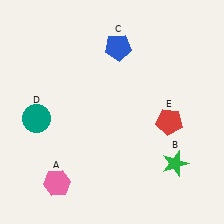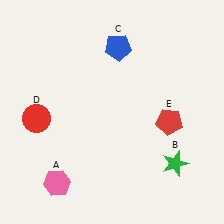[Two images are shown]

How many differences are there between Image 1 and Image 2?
There is 1 difference between the two images.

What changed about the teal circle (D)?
In Image 1, D is teal. In Image 2, it changed to red.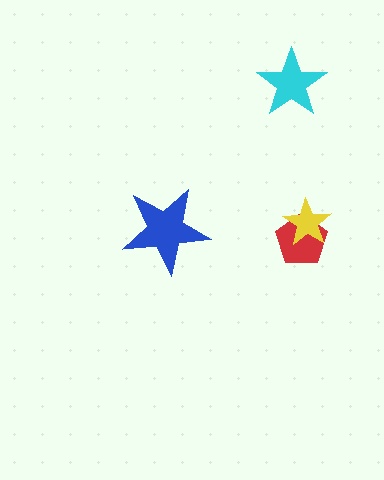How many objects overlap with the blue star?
0 objects overlap with the blue star.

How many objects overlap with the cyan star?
0 objects overlap with the cyan star.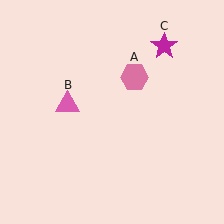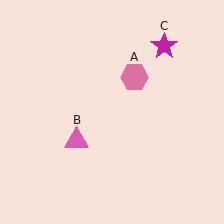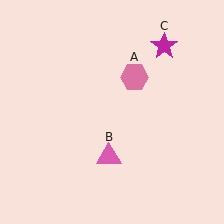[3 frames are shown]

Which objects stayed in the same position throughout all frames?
Pink hexagon (object A) and magenta star (object C) remained stationary.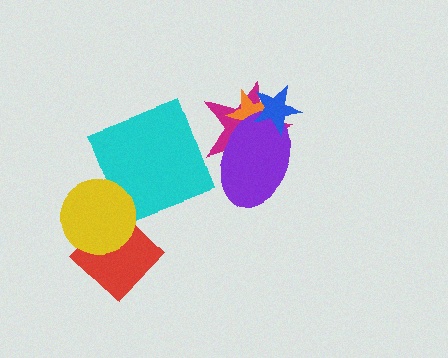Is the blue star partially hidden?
No, no other shape covers it.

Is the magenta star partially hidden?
Yes, it is partially covered by another shape.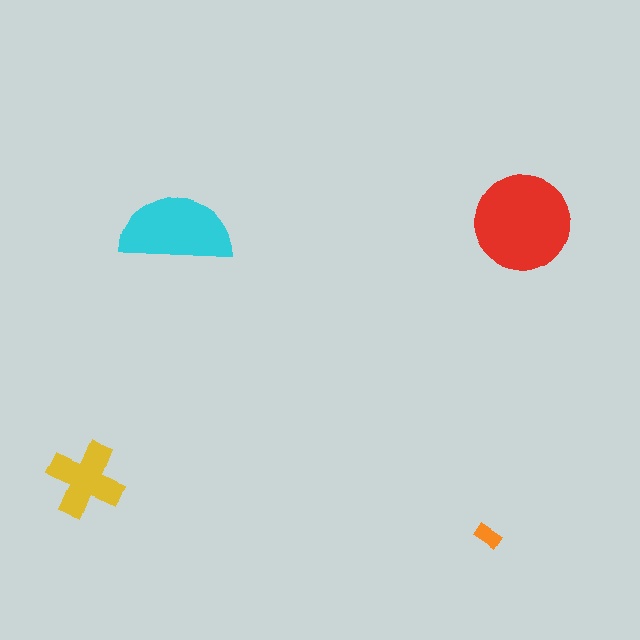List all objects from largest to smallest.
The red circle, the cyan semicircle, the yellow cross, the orange rectangle.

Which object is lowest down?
The orange rectangle is bottommost.